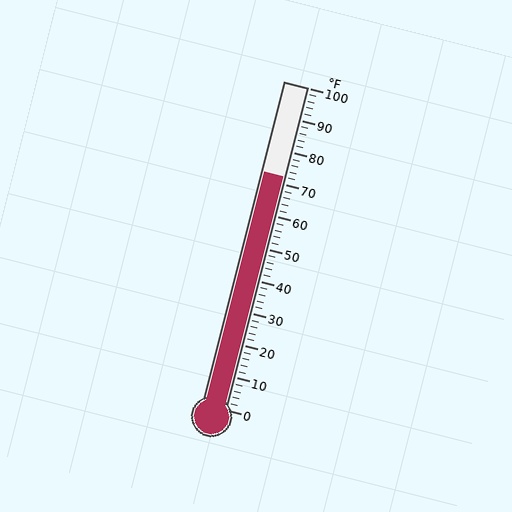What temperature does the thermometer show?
The thermometer shows approximately 72°F.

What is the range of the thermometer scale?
The thermometer scale ranges from 0°F to 100°F.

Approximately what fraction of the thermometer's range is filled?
The thermometer is filled to approximately 70% of its range.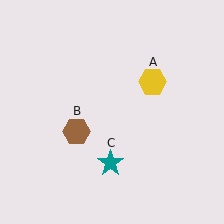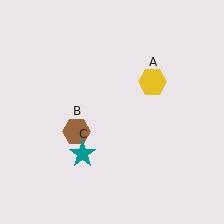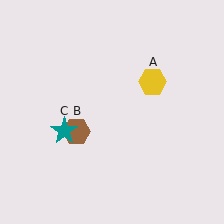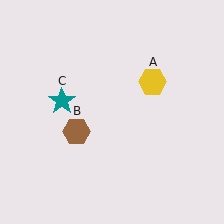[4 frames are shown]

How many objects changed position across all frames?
1 object changed position: teal star (object C).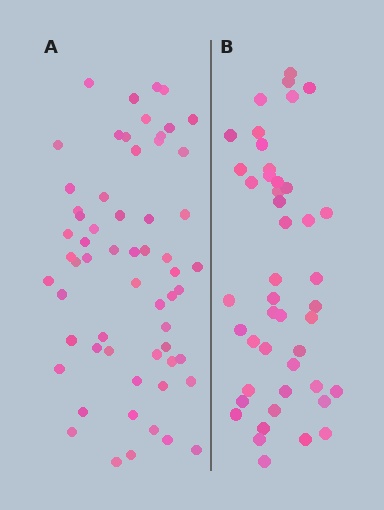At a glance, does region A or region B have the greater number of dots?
Region A (the left region) has more dots.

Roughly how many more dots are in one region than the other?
Region A has approximately 15 more dots than region B.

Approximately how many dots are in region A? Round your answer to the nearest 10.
About 60 dots.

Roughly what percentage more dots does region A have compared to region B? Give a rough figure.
About 35% more.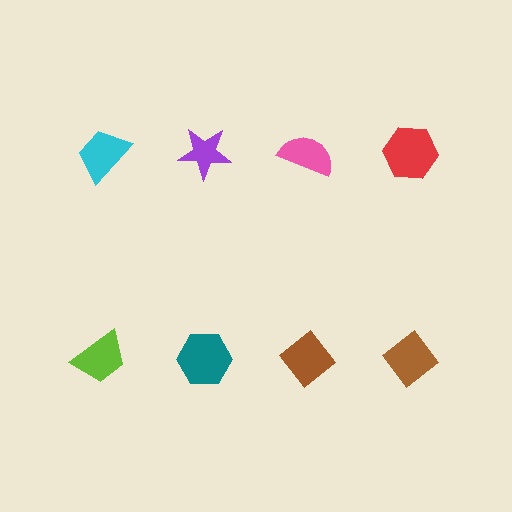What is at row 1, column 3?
A pink semicircle.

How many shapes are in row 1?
4 shapes.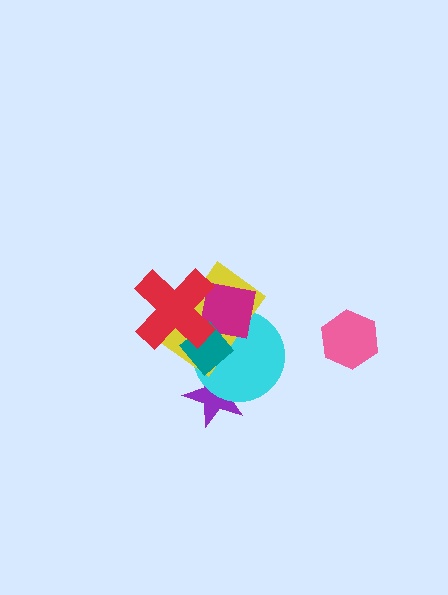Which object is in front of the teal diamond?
The red cross is in front of the teal diamond.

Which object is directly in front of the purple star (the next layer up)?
The cyan circle is directly in front of the purple star.